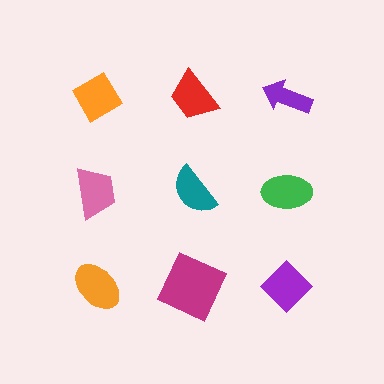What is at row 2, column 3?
A green ellipse.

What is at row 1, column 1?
An orange diamond.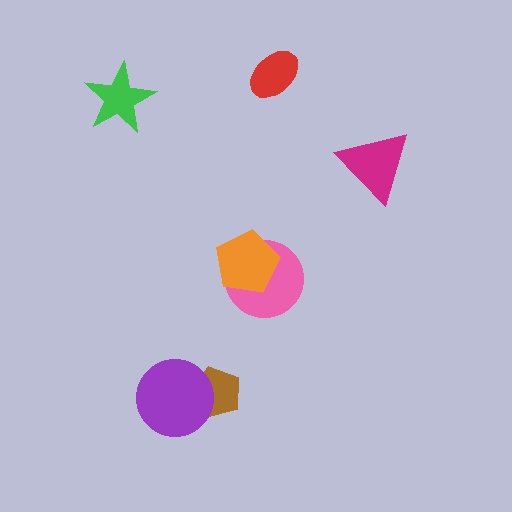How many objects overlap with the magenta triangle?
0 objects overlap with the magenta triangle.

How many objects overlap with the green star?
0 objects overlap with the green star.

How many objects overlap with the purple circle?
1 object overlaps with the purple circle.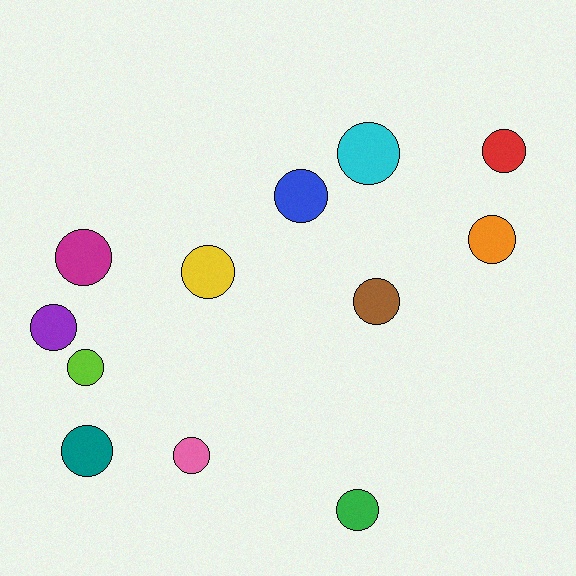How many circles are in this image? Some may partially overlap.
There are 12 circles.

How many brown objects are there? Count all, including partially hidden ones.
There is 1 brown object.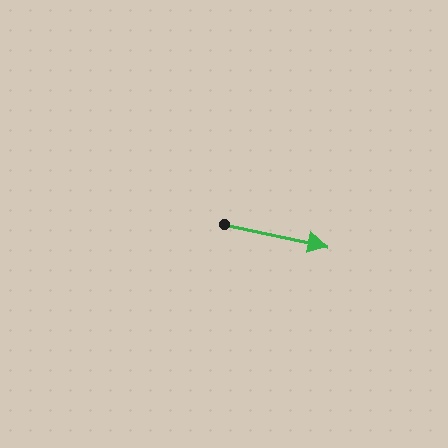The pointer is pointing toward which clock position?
Roughly 3 o'clock.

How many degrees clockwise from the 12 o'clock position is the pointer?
Approximately 102 degrees.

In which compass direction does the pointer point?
East.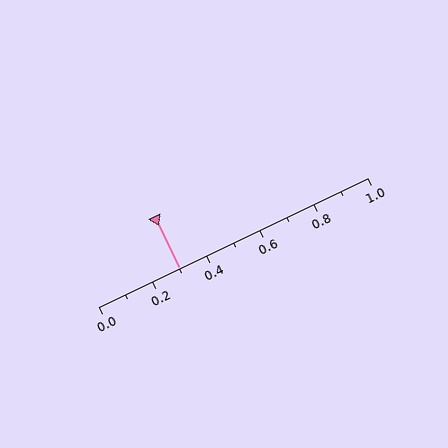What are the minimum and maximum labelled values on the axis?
The axis runs from 0.0 to 1.0.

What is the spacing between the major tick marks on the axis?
The major ticks are spaced 0.2 apart.